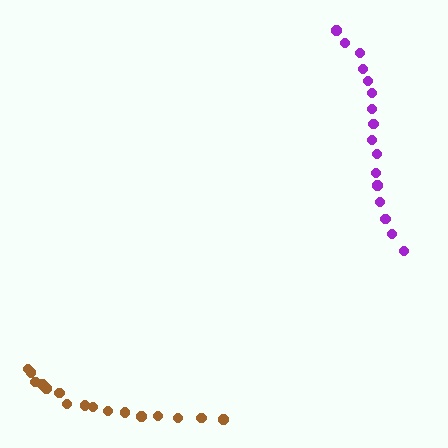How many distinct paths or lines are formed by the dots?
There are 2 distinct paths.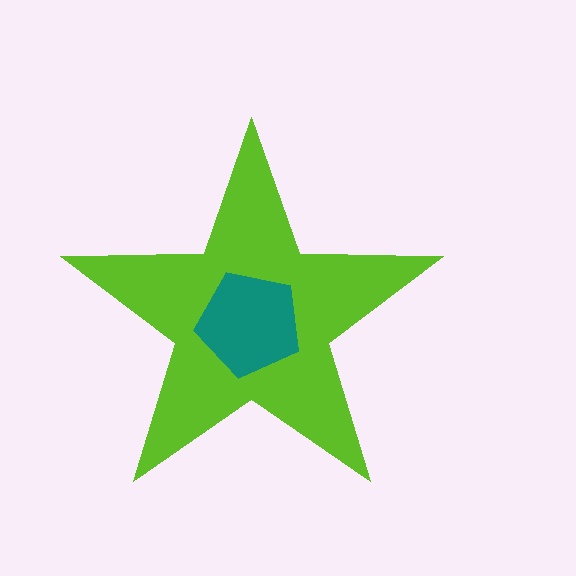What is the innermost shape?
The teal pentagon.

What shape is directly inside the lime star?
The teal pentagon.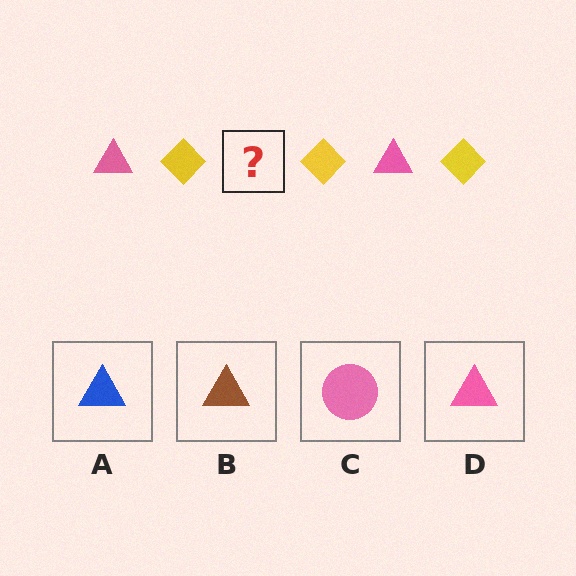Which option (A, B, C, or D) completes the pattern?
D.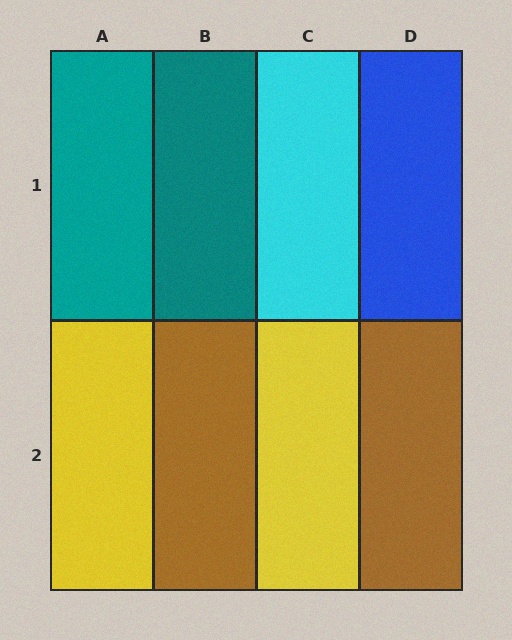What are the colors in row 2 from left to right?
Yellow, brown, yellow, brown.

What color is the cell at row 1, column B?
Teal.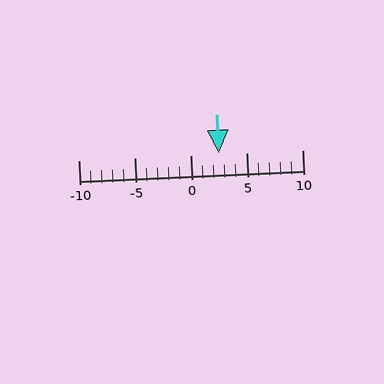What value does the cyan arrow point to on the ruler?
The cyan arrow points to approximately 2.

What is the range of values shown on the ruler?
The ruler shows values from -10 to 10.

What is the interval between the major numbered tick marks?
The major tick marks are spaced 5 units apart.